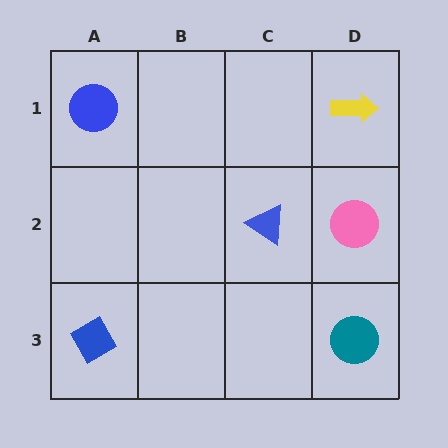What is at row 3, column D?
A teal circle.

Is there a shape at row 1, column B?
No, that cell is empty.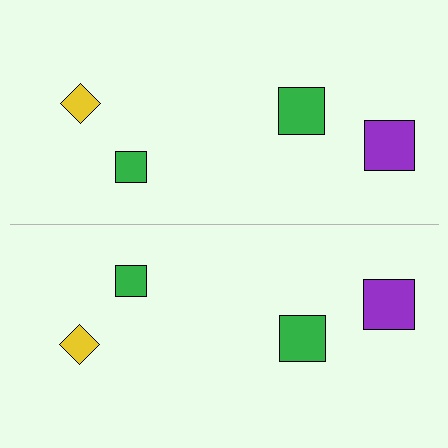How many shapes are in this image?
There are 8 shapes in this image.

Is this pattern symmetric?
Yes, this pattern has bilateral (reflection) symmetry.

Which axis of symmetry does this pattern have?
The pattern has a horizontal axis of symmetry running through the center of the image.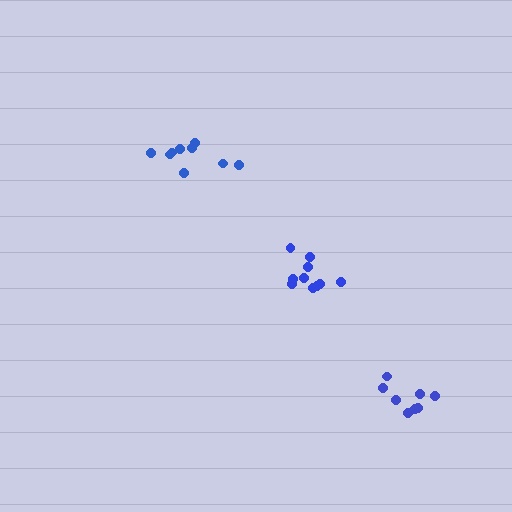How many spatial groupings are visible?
There are 3 spatial groupings.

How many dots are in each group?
Group 1: 9 dots, Group 2: 8 dots, Group 3: 10 dots (27 total).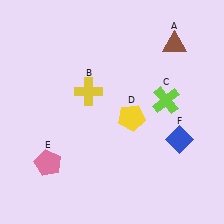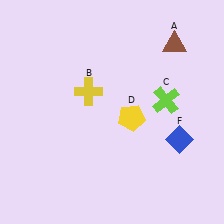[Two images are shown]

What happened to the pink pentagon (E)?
The pink pentagon (E) was removed in Image 2. It was in the bottom-left area of Image 1.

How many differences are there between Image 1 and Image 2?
There is 1 difference between the two images.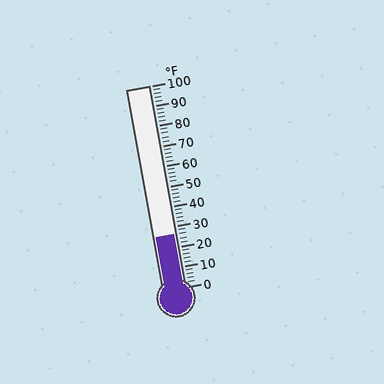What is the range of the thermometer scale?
The thermometer scale ranges from 0°F to 100°F.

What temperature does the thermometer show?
The thermometer shows approximately 26°F.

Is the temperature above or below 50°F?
The temperature is below 50°F.